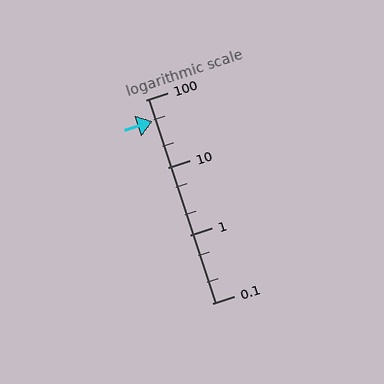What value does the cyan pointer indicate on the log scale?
The pointer indicates approximately 49.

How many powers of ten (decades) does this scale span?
The scale spans 3 decades, from 0.1 to 100.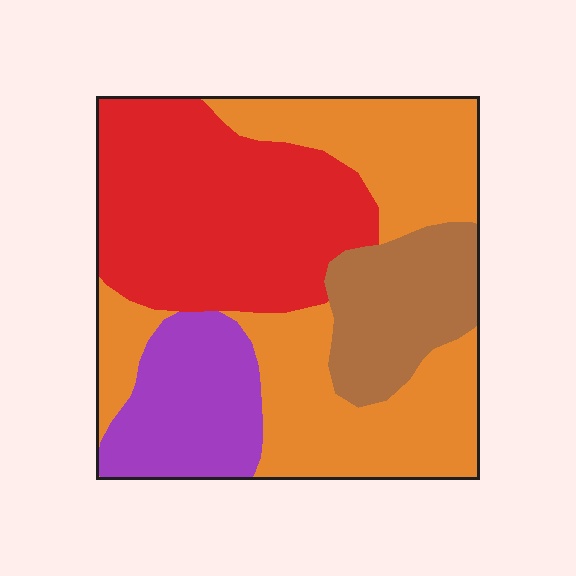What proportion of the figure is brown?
Brown takes up less than a sixth of the figure.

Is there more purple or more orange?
Orange.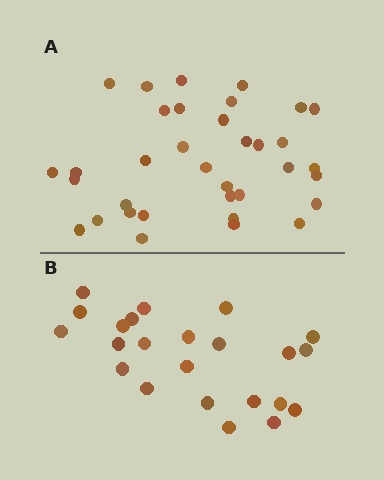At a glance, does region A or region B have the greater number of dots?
Region A (the top region) has more dots.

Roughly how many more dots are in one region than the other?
Region A has roughly 12 or so more dots than region B.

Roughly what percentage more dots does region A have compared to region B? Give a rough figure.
About 50% more.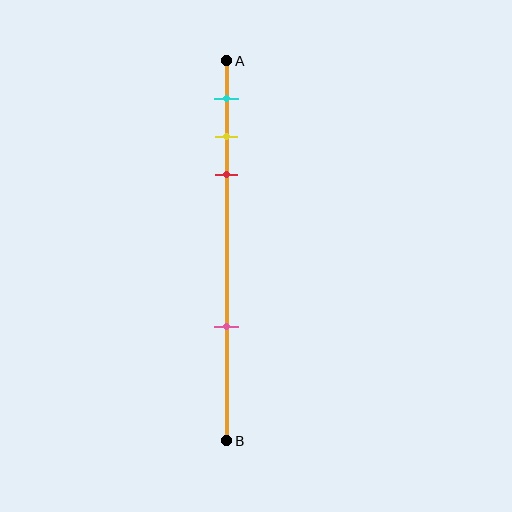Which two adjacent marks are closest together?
The yellow and red marks are the closest adjacent pair.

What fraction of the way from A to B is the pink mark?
The pink mark is approximately 70% (0.7) of the way from A to B.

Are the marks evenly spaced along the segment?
No, the marks are not evenly spaced.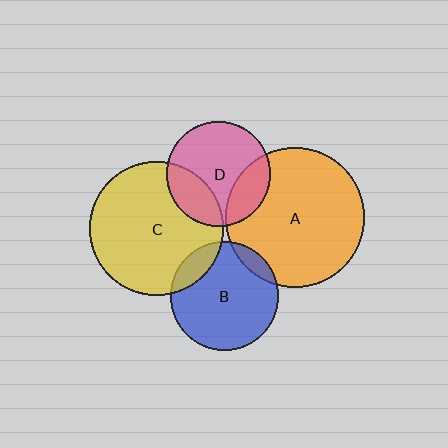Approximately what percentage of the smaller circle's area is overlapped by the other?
Approximately 10%.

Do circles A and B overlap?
Yes.